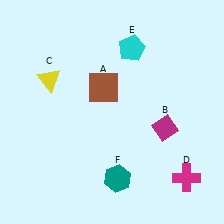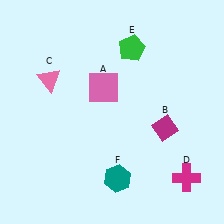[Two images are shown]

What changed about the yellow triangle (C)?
In Image 1, C is yellow. In Image 2, it changed to pink.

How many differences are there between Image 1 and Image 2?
There are 3 differences between the two images.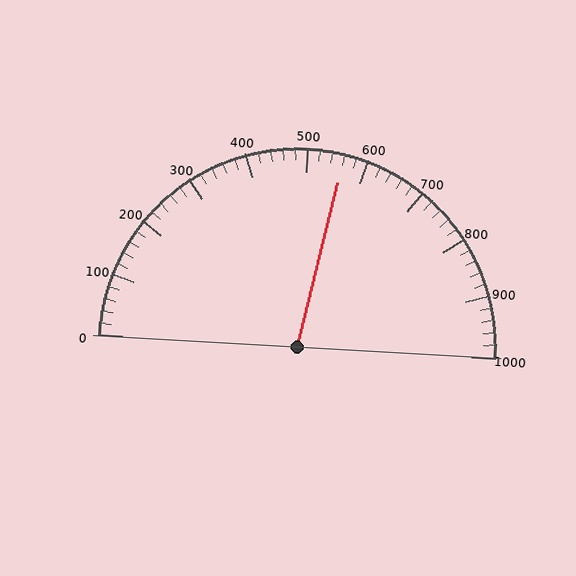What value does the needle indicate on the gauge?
The needle indicates approximately 560.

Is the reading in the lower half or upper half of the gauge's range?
The reading is in the upper half of the range (0 to 1000).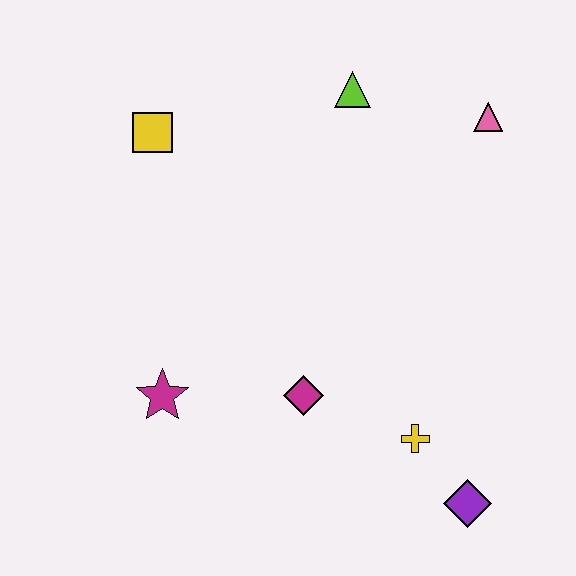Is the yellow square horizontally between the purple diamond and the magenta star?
No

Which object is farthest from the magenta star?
The pink triangle is farthest from the magenta star.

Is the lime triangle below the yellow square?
No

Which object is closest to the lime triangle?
The pink triangle is closest to the lime triangle.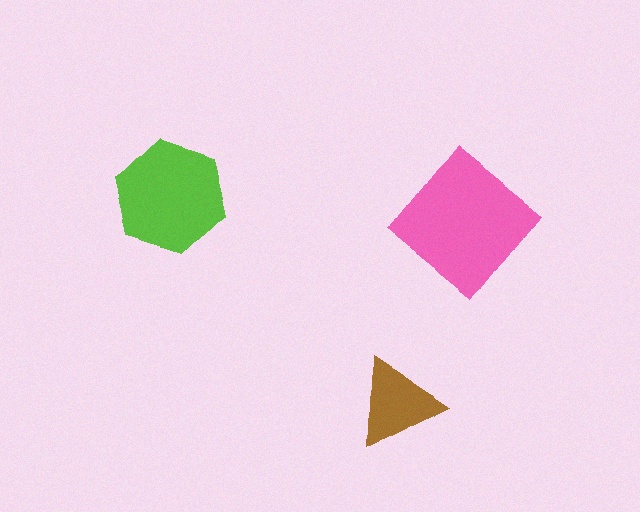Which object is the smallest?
The brown triangle.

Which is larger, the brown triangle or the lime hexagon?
The lime hexagon.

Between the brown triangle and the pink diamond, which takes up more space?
The pink diamond.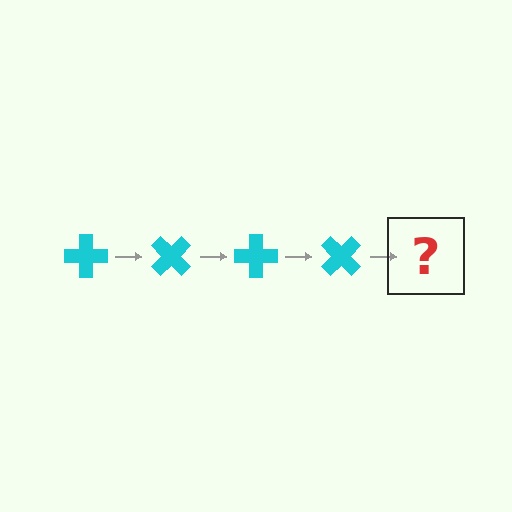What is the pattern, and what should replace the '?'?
The pattern is that the cross rotates 45 degrees each step. The '?' should be a cyan cross rotated 180 degrees.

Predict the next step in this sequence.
The next step is a cyan cross rotated 180 degrees.